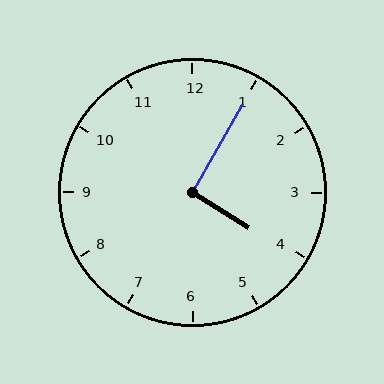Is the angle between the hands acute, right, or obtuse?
It is right.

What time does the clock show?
4:05.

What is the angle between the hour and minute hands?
Approximately 92 degrees.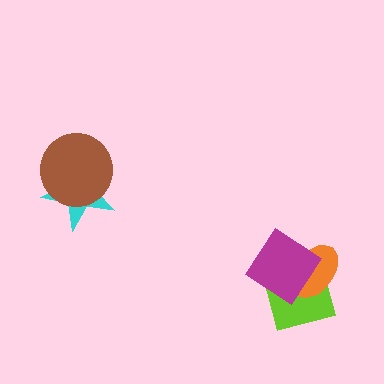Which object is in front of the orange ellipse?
The magenta diamond is in front of the orange ellipse.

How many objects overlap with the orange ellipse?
2 objects overlap with the orange ellipse.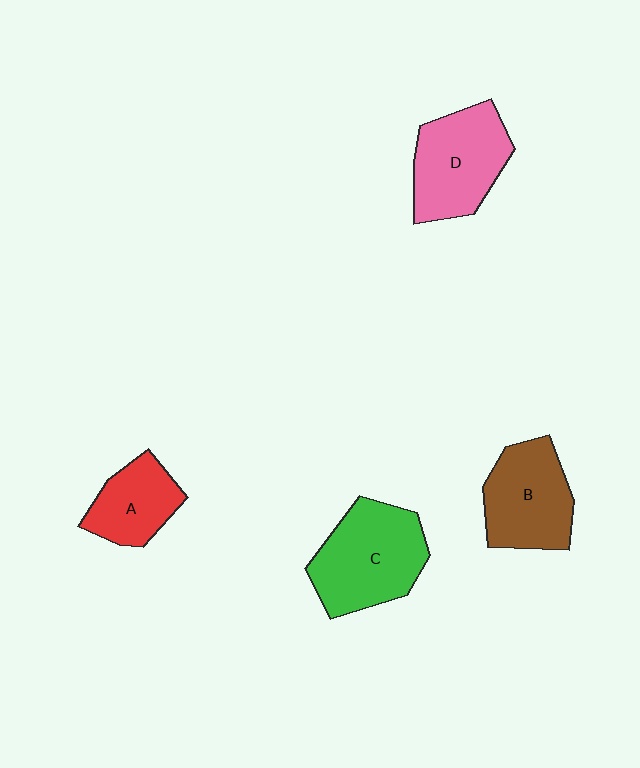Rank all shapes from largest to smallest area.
From largest to smallest: C (green), D (pink), B (brown), A (red).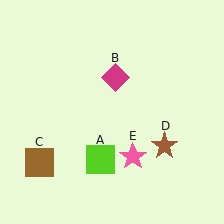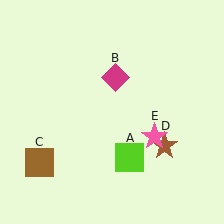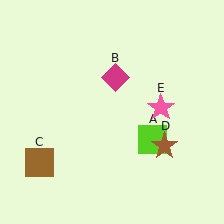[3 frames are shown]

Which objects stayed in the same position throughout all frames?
Magenta diamond (object B) and brown square (object C) and brown star (object D) remained stationary.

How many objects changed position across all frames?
2 objects changed position: lime square (object A), pink star (object E).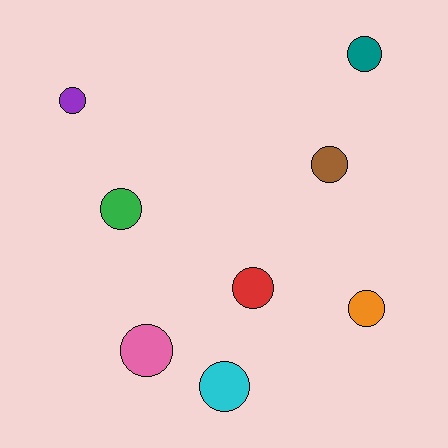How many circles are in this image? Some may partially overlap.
There are 8 circles.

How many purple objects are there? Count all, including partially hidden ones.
There is 1 purple object.